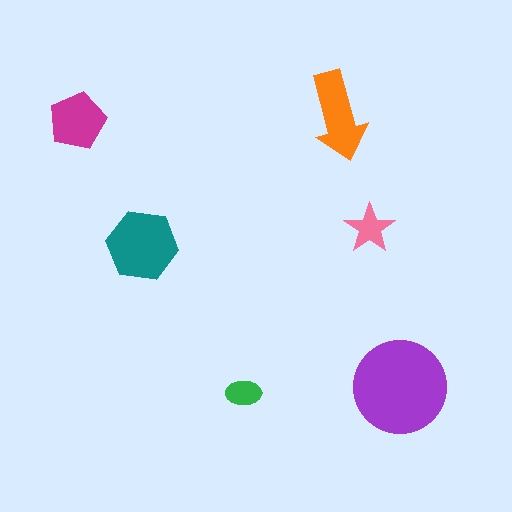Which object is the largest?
The purple circle.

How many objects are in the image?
There are 6 objects in the image.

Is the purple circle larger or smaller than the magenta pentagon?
Larger.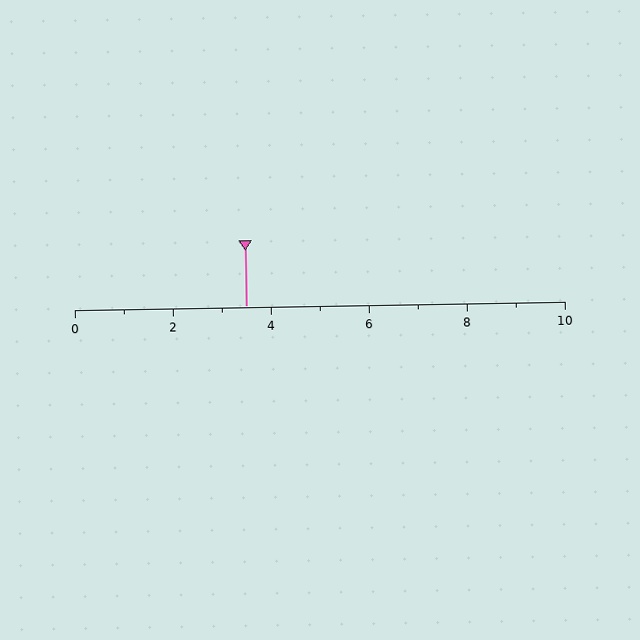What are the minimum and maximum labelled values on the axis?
The axis runs from 0 to 10.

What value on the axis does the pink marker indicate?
The marker indicates approximately 3.5.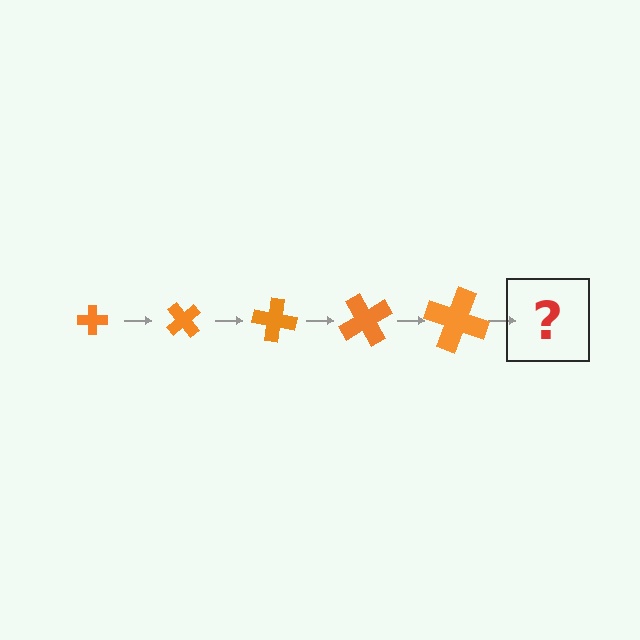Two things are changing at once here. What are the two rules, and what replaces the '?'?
The two rules are that the cross grows larger each step and it rotates 50 degrees each step. The '?' should be a cross, larger than the previous one and rotated 250 degrees from the start.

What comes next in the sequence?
The next element should be a cross, larger than the previous one and rotated 250 degrees from the start.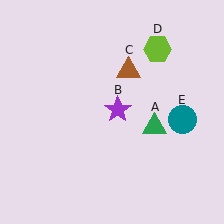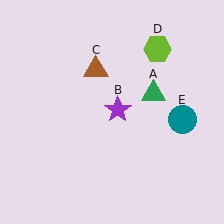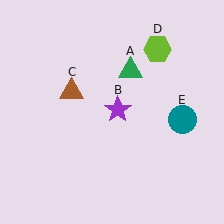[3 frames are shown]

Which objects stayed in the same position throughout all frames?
Purple star (object B) and lime hexagon (object D) and teal circle (object E) remained stationary.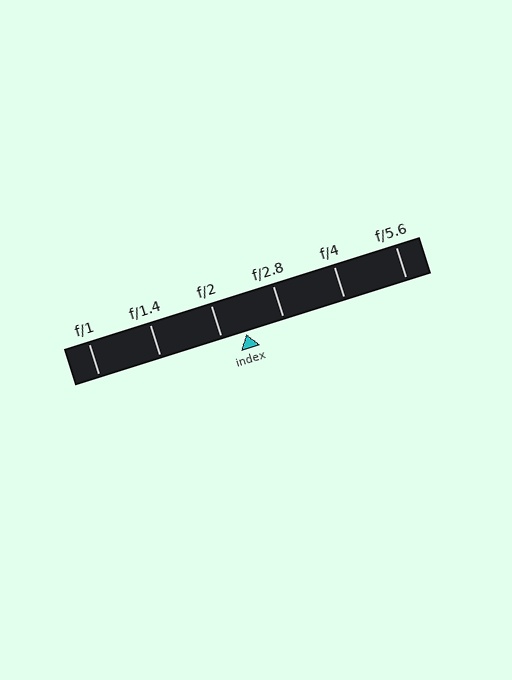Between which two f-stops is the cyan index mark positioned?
The index mark is between f/2 and f/2.8.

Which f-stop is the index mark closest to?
The index mark is closest to f/2.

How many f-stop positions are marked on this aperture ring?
There are 6 f-stop positions marked.